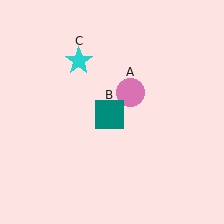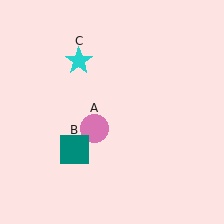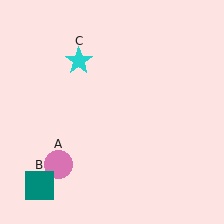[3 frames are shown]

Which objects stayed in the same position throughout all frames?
Cyan star (object C) remained stationary.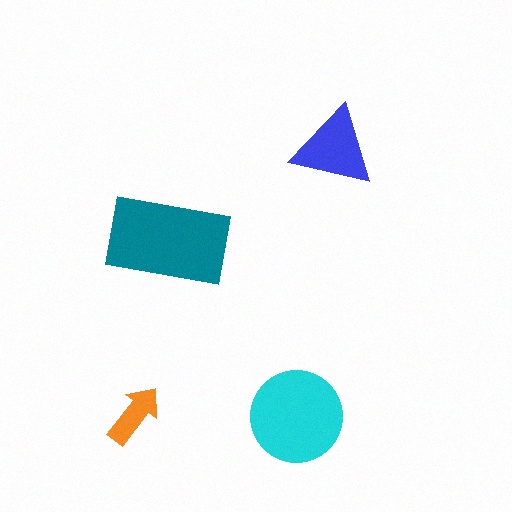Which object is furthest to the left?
The orange arrow is leftmost.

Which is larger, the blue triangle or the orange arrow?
The blue triangle.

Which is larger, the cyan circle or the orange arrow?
The cyan circle.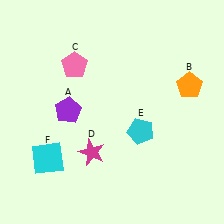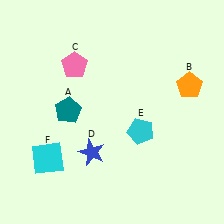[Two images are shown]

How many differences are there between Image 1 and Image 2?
There are 2 differences between the two images.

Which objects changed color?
A changed from purple to teal. D changed from magenta to blue.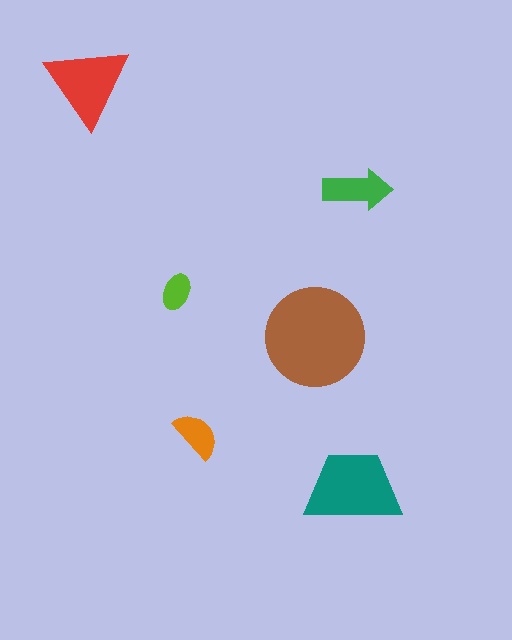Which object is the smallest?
The lime ellipse.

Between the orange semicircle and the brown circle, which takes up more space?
The brown circle.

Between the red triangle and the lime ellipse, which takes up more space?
The red triangle.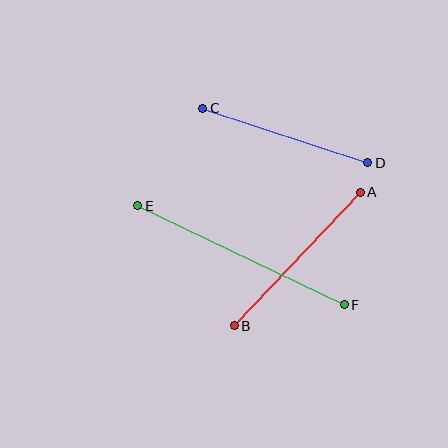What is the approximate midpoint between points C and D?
The midpoint is at approximately (285, 135) pixels.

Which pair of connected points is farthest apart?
Points E and F are farthest apart.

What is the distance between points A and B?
The distance is approximately 183 pixels.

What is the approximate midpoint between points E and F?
The midpoint is at approximately (241, 255) pixels.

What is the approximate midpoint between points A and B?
The midpoint is at approximately (297, 259) pixels.